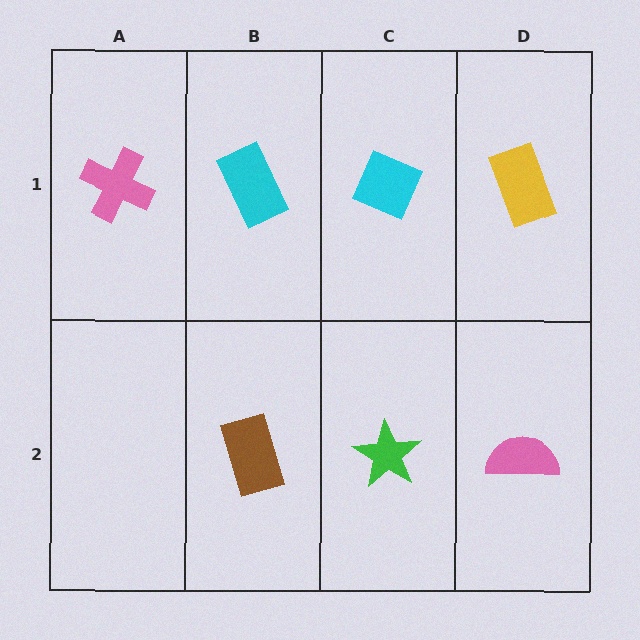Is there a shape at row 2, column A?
No, that cell is empty.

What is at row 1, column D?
A yellow rectangle.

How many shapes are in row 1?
4 shapes.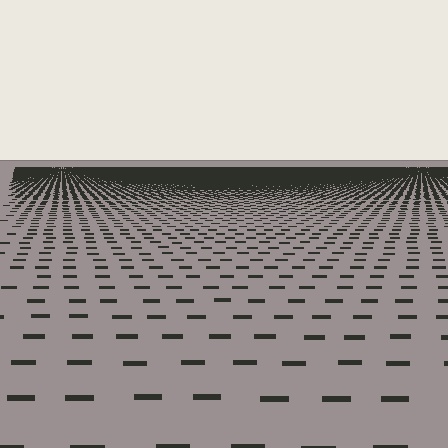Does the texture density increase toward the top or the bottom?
Density increases toward the top.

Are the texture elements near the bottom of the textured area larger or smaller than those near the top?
Larger. Near the bottom, elements are closer to the viewer and appear at a bigger on-screen size.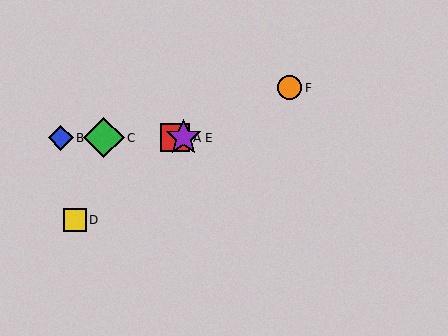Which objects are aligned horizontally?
Objects A, B, C, E are aligned horizontally.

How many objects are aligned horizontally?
4 objects (A, B, C, E) are aligned horizontally.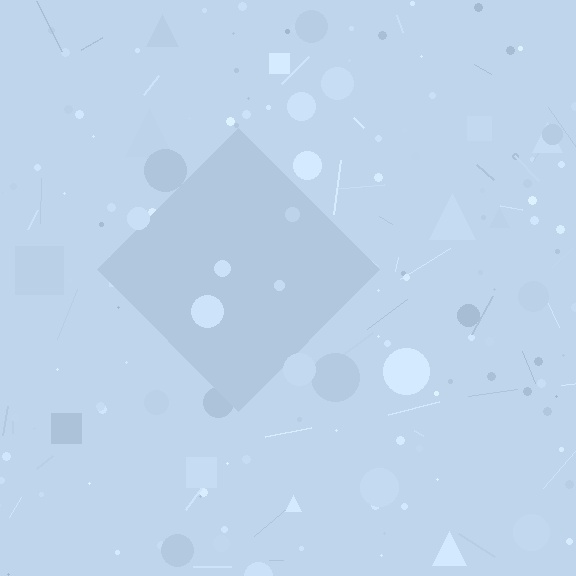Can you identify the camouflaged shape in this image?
The camouflaged shape is a diamond.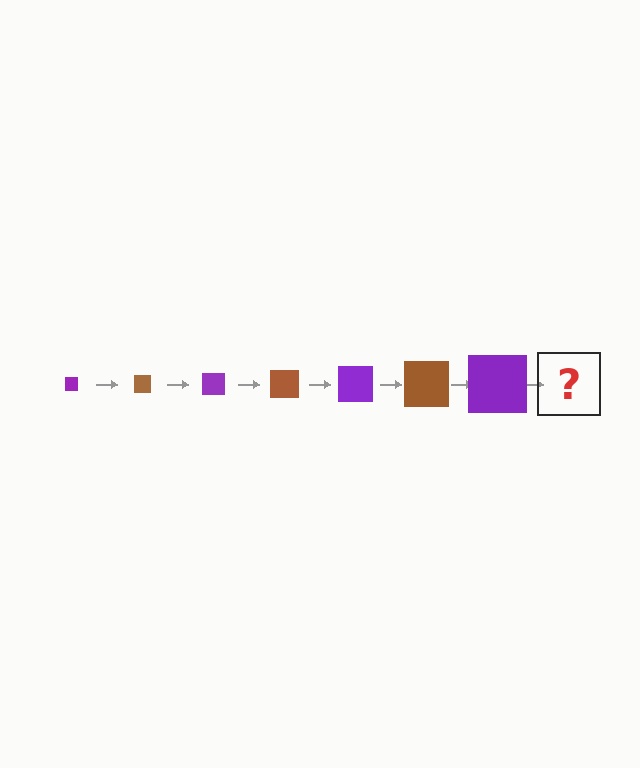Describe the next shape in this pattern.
It should be a brown square, larger than the previous one.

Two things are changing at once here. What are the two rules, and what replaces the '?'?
The two rules are that the square grows larger each step and the color cycles through purple and brown. The '?' should be a brown square, larger than the previous one.